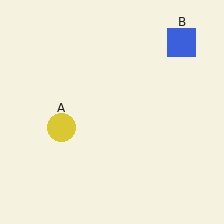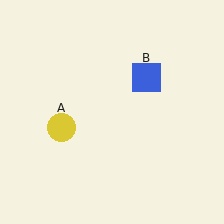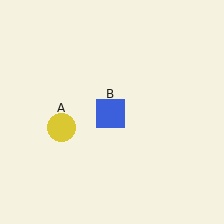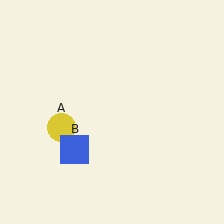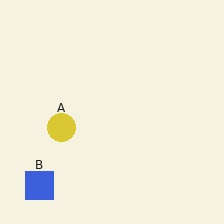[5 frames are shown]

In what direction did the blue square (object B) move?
The blue square (object B) moved down and to the left.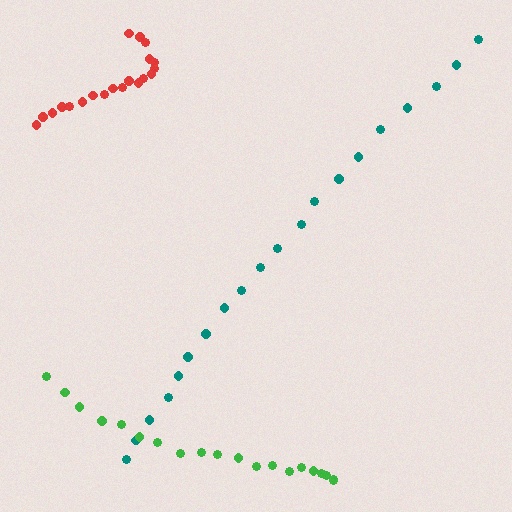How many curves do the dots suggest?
There are 3 distinct paths.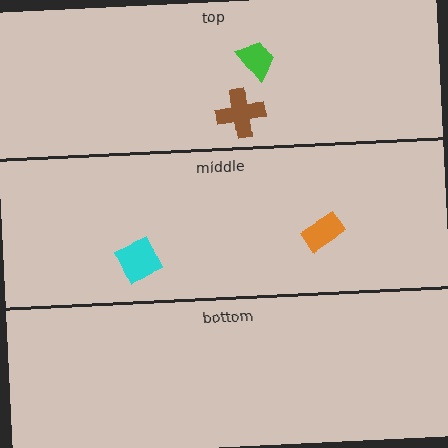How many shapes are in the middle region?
2.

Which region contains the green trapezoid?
The top region.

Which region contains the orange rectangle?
The middle region.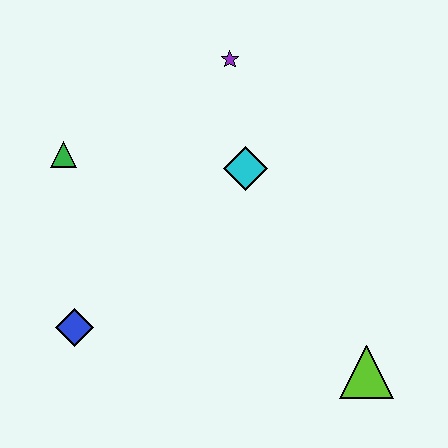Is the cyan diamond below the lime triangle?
No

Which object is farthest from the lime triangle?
The green triangle is farthest from the lime triangle.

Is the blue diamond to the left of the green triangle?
No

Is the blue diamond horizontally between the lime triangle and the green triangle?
Yes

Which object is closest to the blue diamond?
The green triangle is closest to the blue diamond.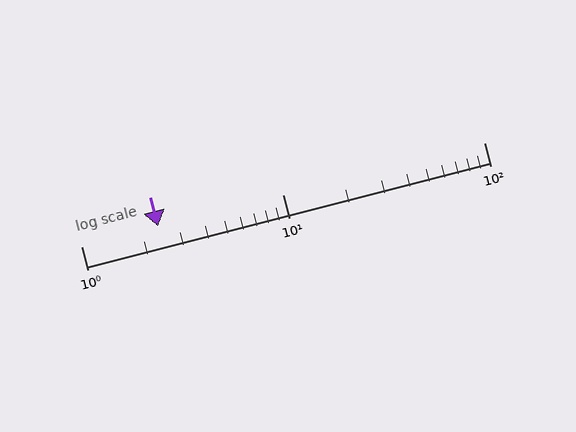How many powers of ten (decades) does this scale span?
The scale spans 2 decades, from 1 to 100.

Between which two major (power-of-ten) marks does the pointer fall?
The pointer is between 1 and 10.